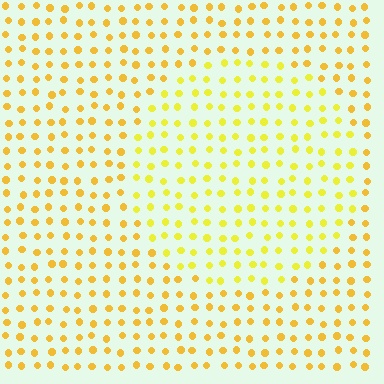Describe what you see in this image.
The image is filled with small yellow elements in a uniform arrangement. A circle-shaped region is visible where the elements are tinted to a slightly different hue, forming a subtle color boundary.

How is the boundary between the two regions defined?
The boundary is defined purely by a slight shift in hue (about 19 degrees). Spacing, size, and orientation are identical on both sides.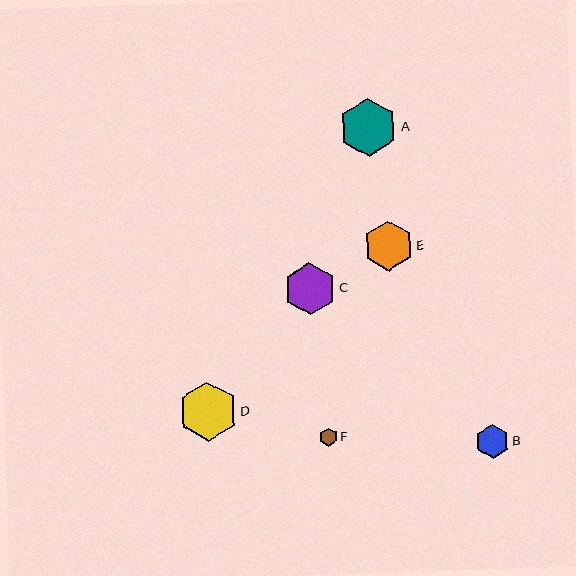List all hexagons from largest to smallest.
From largest to smallest: D, A, C, E, B, F.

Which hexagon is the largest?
Hexagon D is the largest with a size of approximately 59 pixels.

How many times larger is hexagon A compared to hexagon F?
Hexagon A is approximately 3.1 times the size of hexagon F.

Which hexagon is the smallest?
Hexagon F is the smallest with a size of approximately 18 pixels.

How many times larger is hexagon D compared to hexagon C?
Hexagon D is approximately 1.1 times the size of hexagon C.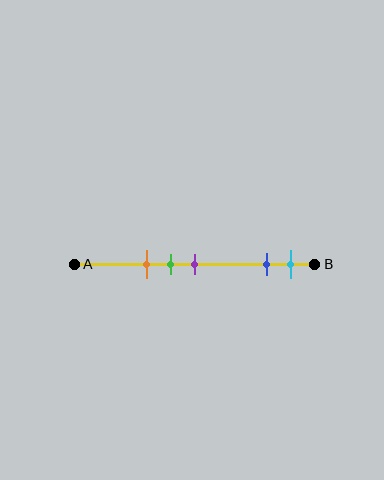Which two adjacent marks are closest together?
The green and purple marks are the closest adjacent pair.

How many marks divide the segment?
There are 5 marks dividing the segment.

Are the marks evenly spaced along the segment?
No, the marks are not evenly spaced.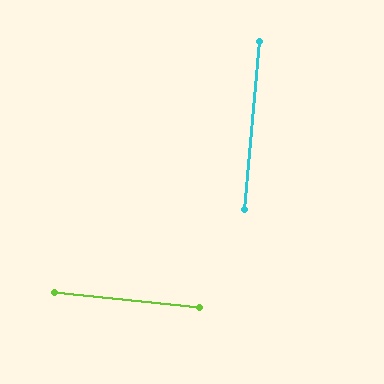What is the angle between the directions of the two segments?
Approximately 89 degrees.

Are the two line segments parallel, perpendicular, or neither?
Perpendicular — they meet at approximately 89°.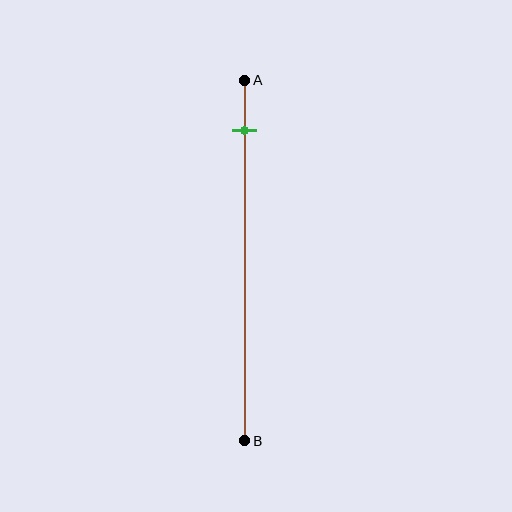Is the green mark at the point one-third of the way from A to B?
No, the mark is at about 15% from A, not at the 33% one-third point.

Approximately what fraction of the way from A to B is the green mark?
The green mark is approximately 15% of the way from A to B.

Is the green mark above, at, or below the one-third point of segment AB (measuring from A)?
The green mark is above the one-third point of segment AB.